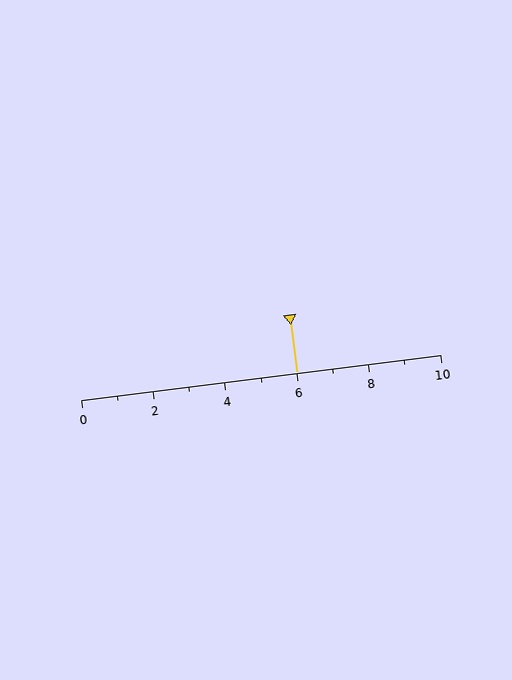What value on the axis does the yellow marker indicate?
The marker indicates approximately 6.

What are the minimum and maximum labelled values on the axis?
The axis runs from 0 to 10.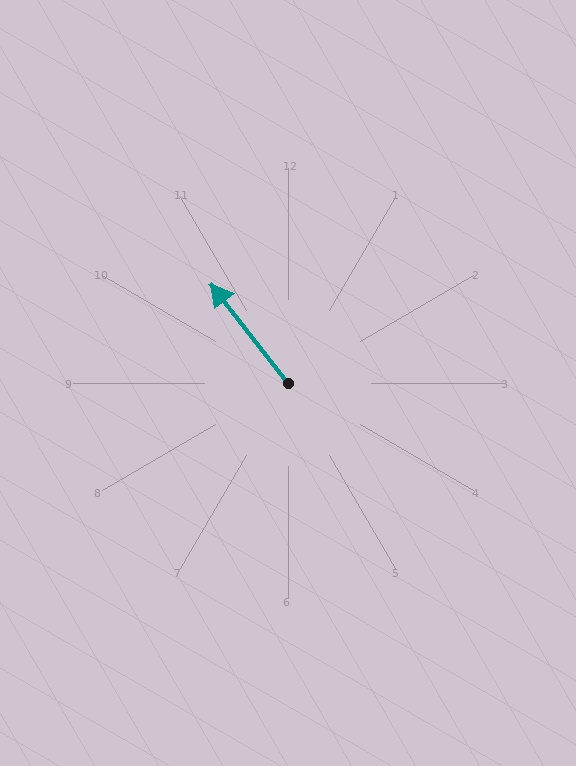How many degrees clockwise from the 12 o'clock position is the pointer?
Approximately 322 degrees.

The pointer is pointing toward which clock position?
Roughly 11 o'clock.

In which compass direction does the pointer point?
Northwest.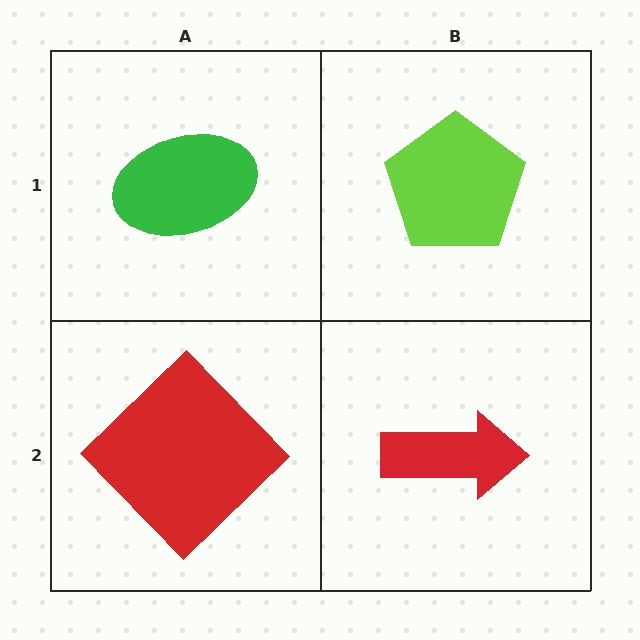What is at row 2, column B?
A red arrow.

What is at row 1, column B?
A lime pentagon.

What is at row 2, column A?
A red diamond.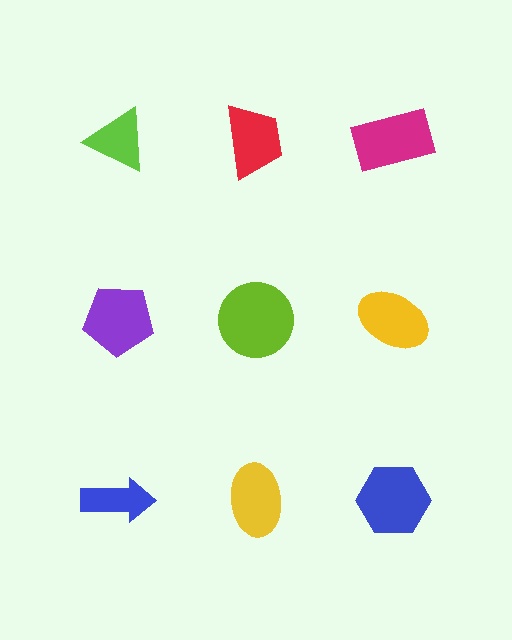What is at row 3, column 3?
A blue hexagon.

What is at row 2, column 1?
A purple pentagon.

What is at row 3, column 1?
A blue arrow.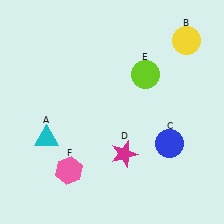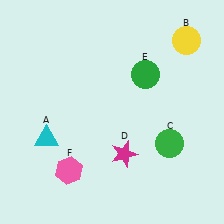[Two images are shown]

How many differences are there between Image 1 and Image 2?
There are 2 differences between the two images.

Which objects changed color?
C changed from blue to green. E changed from lime to green.